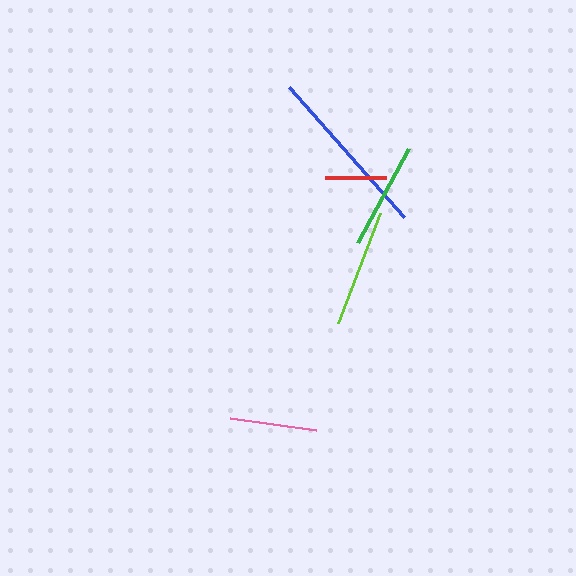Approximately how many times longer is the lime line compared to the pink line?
The lime line is approximately 1.4 times the length of the pink line.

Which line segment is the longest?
The blue line is the longest at approximately 174 pixels.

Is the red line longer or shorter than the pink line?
The pink line is longer than the red line.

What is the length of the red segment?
The red segment is approximately 60 pixels long.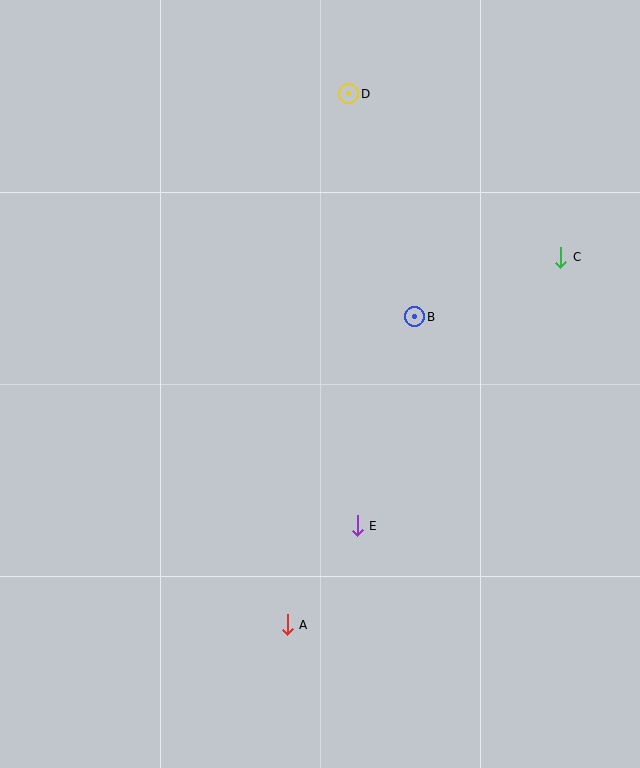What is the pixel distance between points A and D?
The distance between A and D is 535 pixels.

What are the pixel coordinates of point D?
Point D is at (349, 94).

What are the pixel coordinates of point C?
Point C is at (561, 257).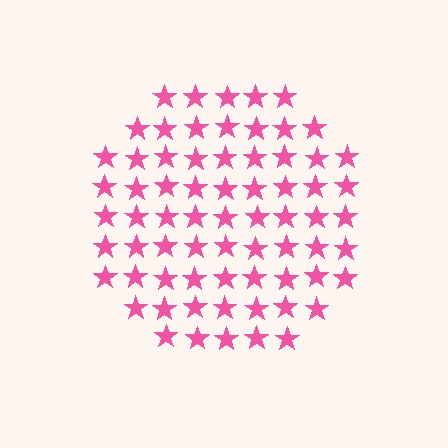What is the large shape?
The large shape is a circle.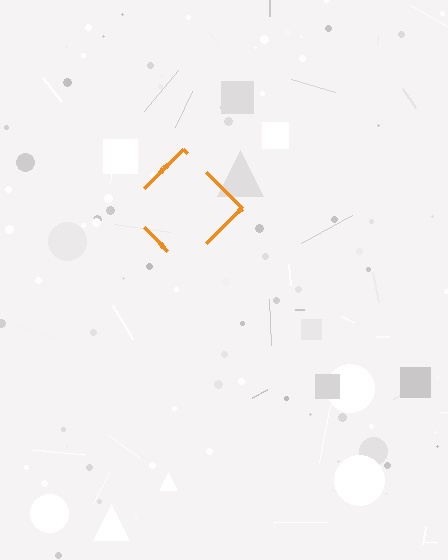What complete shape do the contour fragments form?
The contour fragments form a diamond.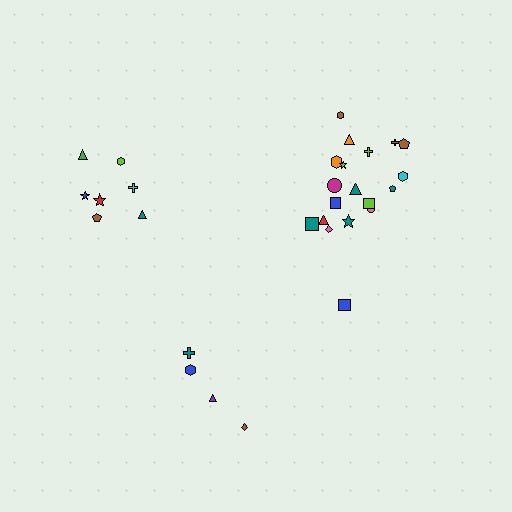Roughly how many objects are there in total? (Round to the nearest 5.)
Roughly 30 objects in total.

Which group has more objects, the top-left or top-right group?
The top-right group.